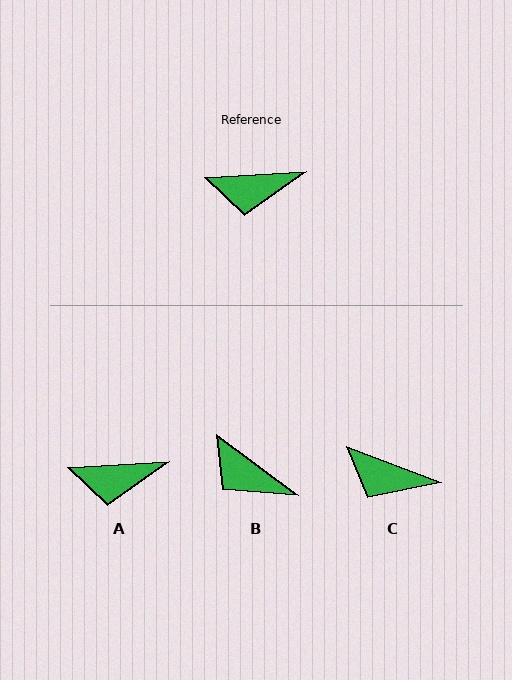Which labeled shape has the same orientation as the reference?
A.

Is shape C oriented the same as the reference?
No, it is off by about 24 degrees.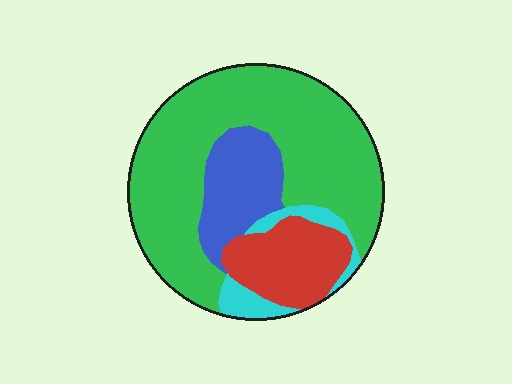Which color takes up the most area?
Green, at roughly 60%.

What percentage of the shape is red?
Red covers 16% of the shape.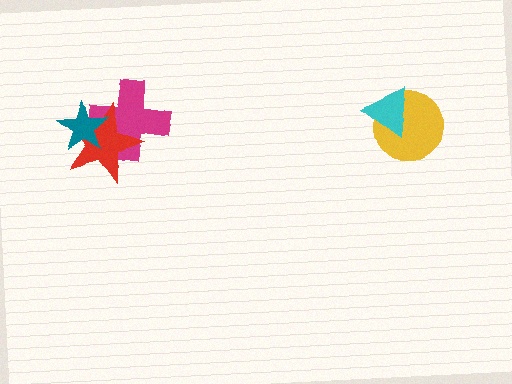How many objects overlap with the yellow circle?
1 object overlaps with the yellow circle.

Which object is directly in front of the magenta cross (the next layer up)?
The red star is directly in front of the magenta cross.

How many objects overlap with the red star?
2 objects overlap with the red star.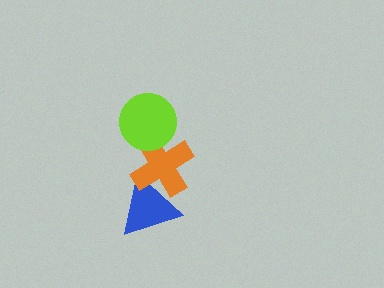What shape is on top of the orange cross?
The lime circle is on top of the orange cross.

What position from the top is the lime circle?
The lime circle is 1st from the top.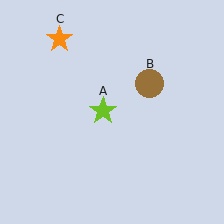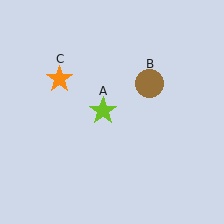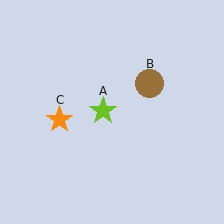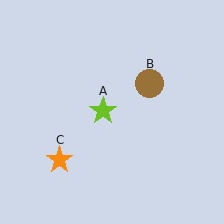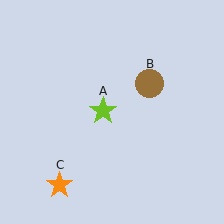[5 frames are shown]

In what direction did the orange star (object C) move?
The orange star (object C) moved down.